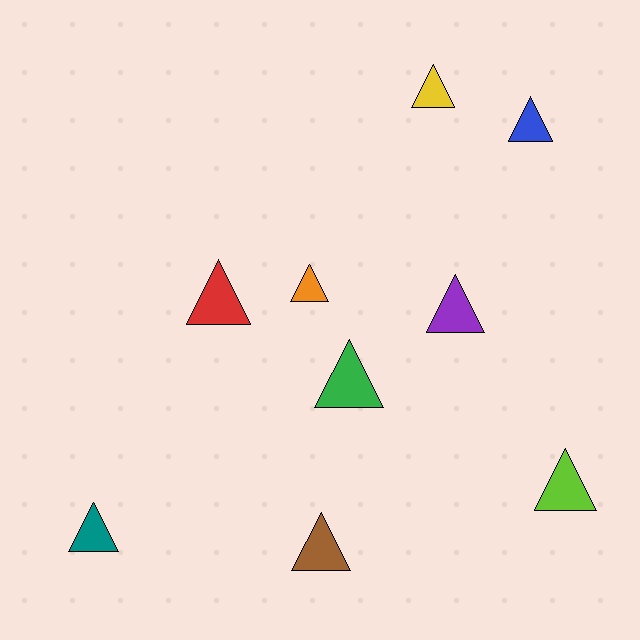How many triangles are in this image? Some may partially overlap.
There are 9 triangles.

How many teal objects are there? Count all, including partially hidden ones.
There is 1 teal object.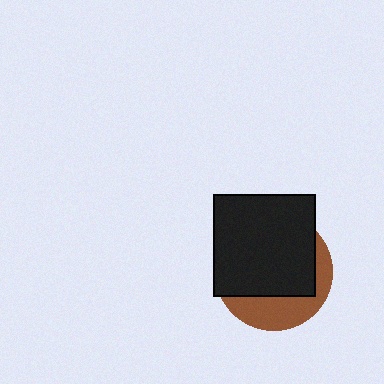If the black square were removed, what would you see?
You would see the complete brown circle.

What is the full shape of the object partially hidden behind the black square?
The partially hidden object is a brown circle.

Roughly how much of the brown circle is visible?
A small part of it is visible (roughly 32%).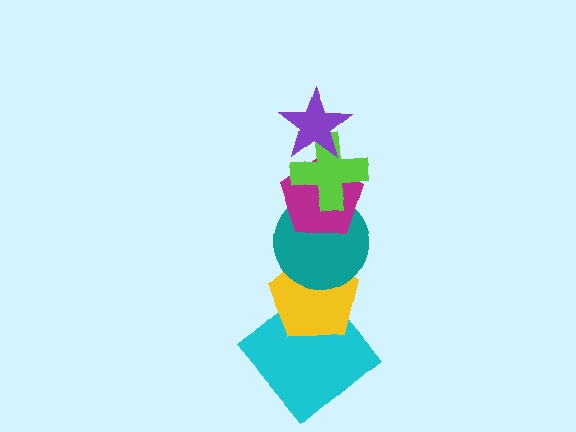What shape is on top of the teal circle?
The magenta pentagon is on top of the teal circle.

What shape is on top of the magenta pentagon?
The lime cross is on top of the magenta pentagon.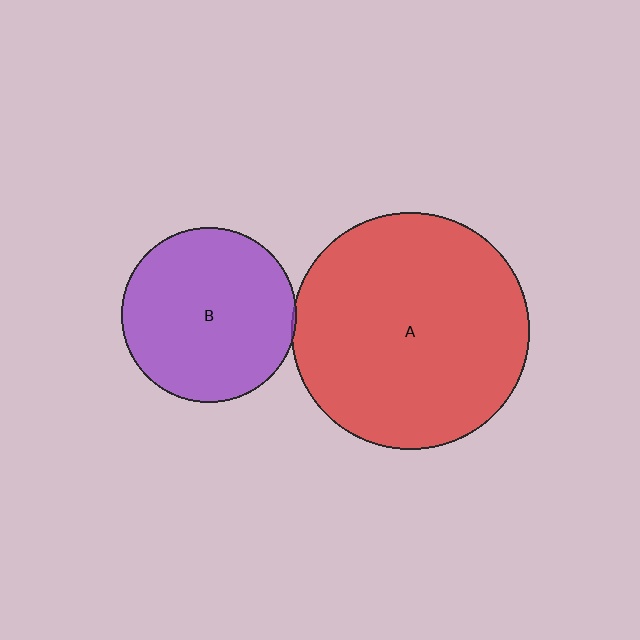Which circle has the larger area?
Circle A (red).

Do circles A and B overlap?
Yes.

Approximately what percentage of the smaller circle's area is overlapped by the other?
Approximately 5%.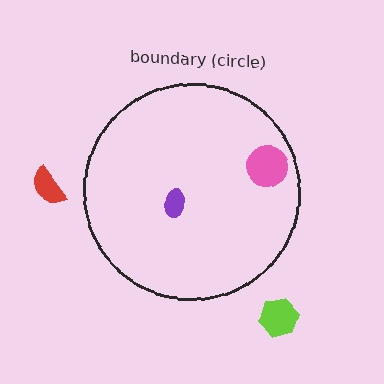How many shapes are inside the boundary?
2 inside, 2 outside.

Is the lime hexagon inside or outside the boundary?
Outside.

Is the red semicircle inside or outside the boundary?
Outside.